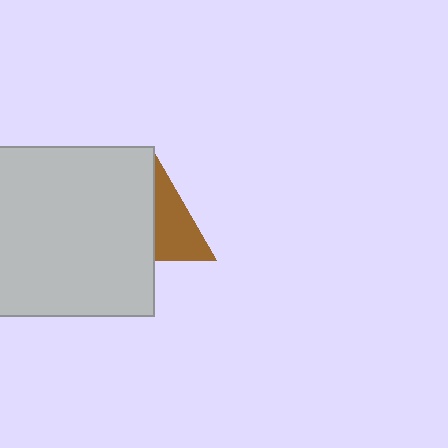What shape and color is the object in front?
The object in front is a light gray rectangle.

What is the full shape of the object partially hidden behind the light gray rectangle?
The partially hidden object is a brown triangle.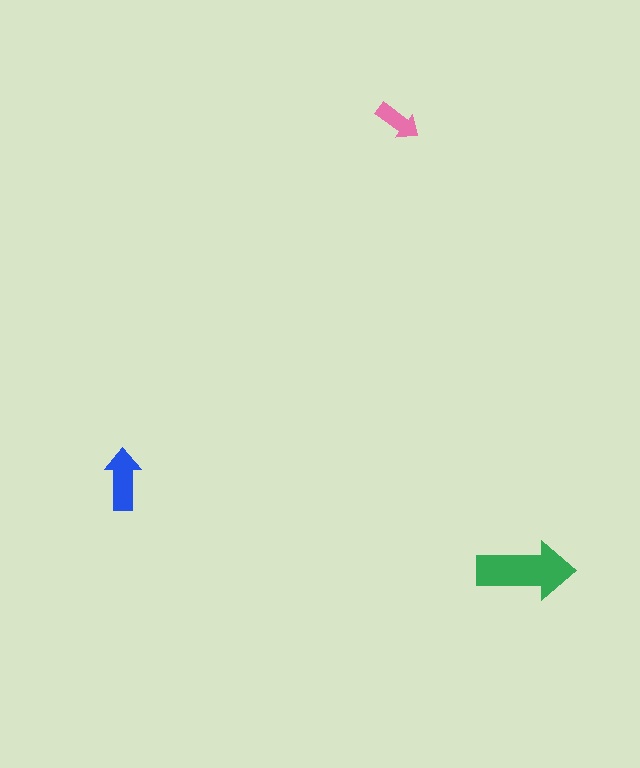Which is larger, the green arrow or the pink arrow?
The green one.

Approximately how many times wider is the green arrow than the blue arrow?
About 1.5 times wider.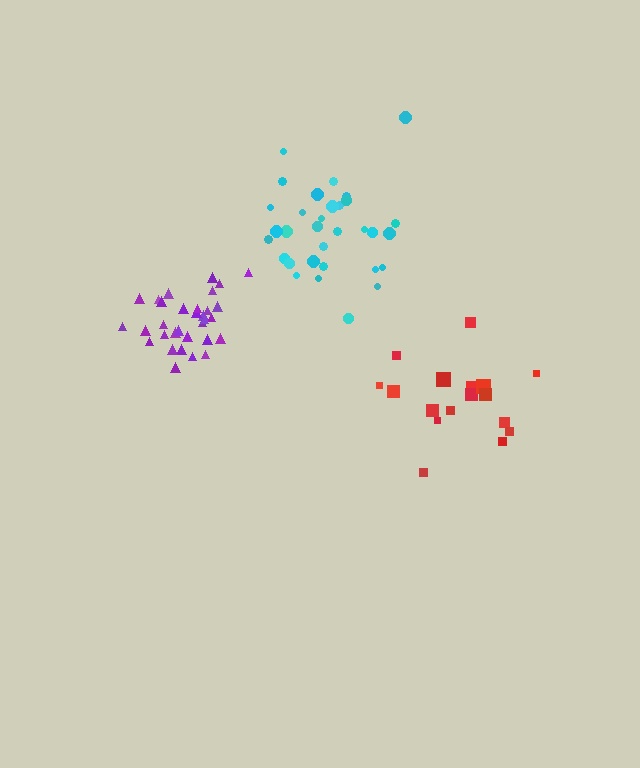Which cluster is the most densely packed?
Purple.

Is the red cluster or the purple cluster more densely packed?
Purple.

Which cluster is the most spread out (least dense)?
Red.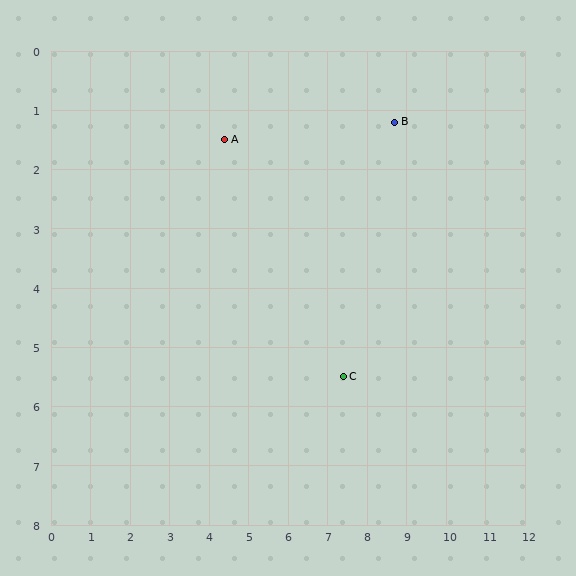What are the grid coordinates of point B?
Point B is at approximately (8.7, 1.2).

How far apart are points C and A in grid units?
Points C and A are about 5.0 grid units apart.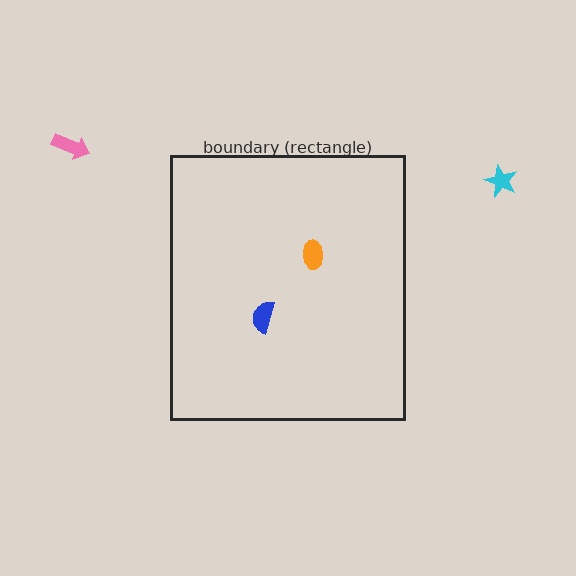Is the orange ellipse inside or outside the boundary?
Inside.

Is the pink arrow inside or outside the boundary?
Outside.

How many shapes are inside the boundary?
2 inside, 2 outside.